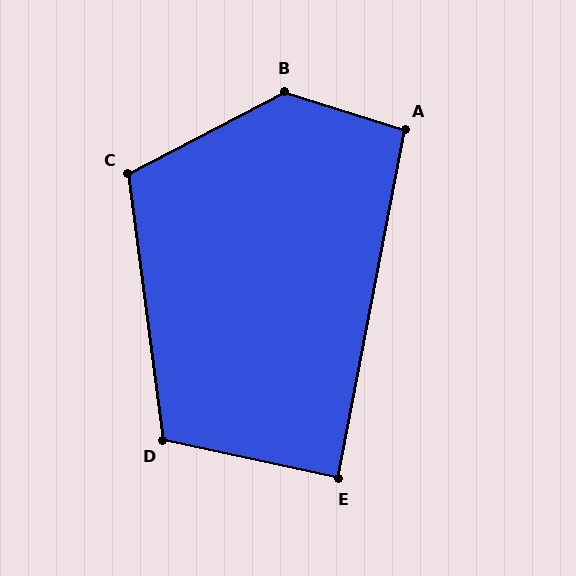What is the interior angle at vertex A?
Approximately 97 degrees (obtuse).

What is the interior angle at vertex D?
Approximately 110 degrees (obtuse).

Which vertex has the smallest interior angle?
E, at approximately 88 degrees.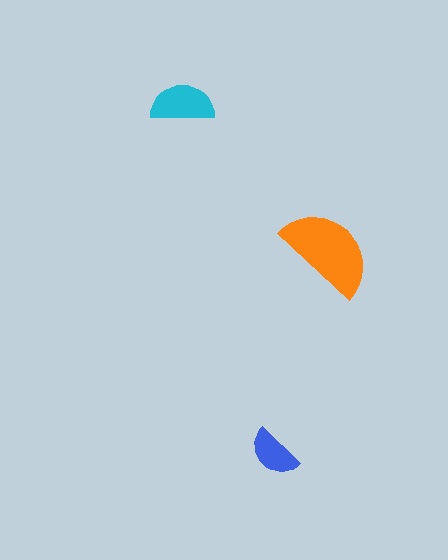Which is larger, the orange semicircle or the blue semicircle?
The orange one.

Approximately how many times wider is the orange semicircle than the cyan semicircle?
About 1.5 times wider.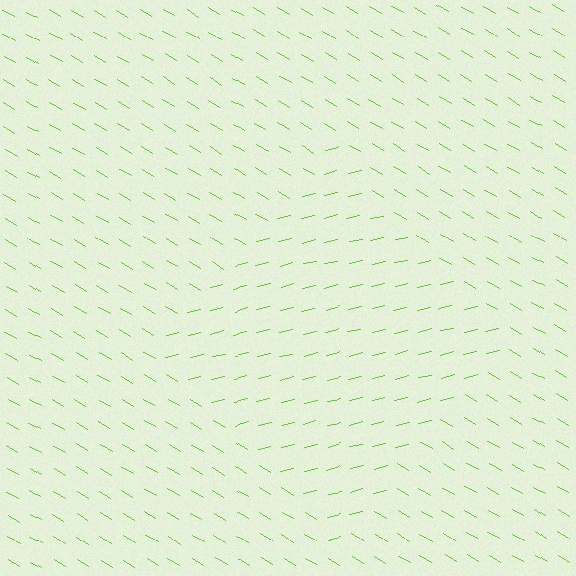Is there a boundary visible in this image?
Yes, there is a texture boundary formed by a change in line orientation.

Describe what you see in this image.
The image is filled with small lime line segments. A diamond region in the image has lines oriented differently from the surrounding lines, creating a visible texture boundary.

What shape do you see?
I see a diamond.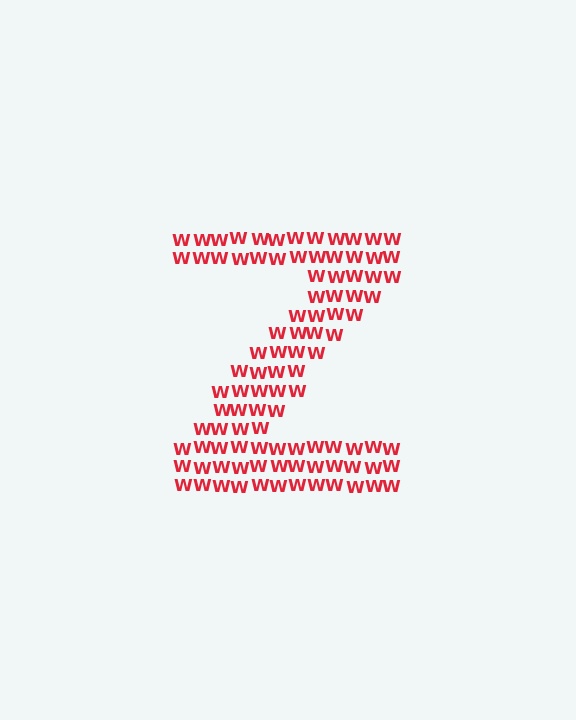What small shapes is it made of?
It is made of small letter W's.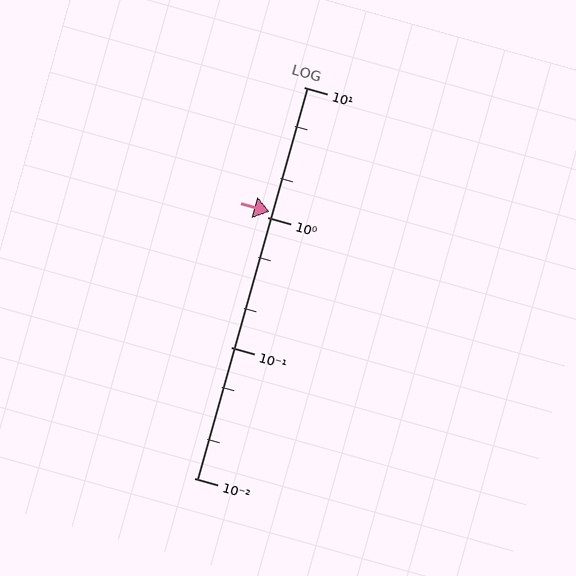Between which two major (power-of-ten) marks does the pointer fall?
The pointer is between 1 and 10.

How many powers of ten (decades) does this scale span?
The scale spans 3 decades, from 0.01 to 10.